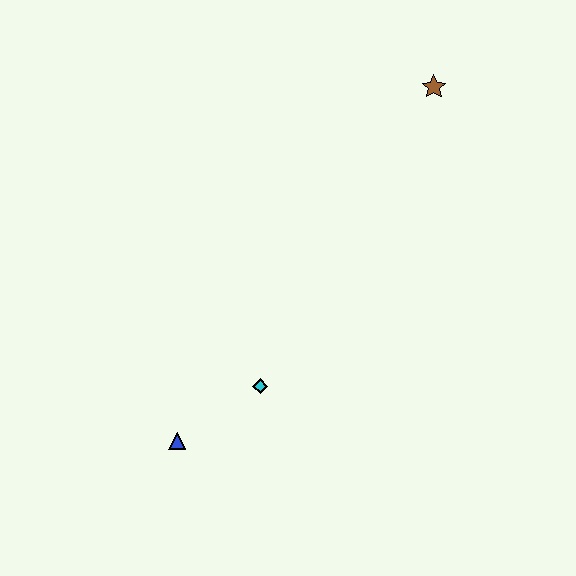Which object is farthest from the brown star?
The blue triangle is farthest from the brown star.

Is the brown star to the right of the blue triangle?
Yes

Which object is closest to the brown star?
The cyan diamond is closest to the brown star.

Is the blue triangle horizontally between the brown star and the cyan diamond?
No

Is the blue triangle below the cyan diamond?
Yes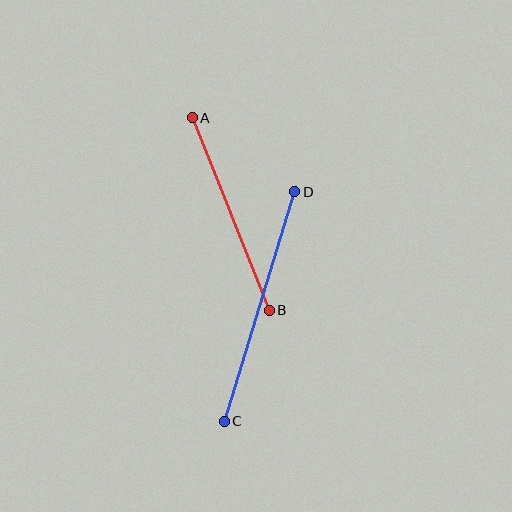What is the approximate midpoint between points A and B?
The midpoint is at approximately (231, 214) pixels.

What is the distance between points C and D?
The distance is approximately 240 pixels.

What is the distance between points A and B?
The distance is approximately 207 pixels.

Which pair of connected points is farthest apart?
Points C and D are farthest apart.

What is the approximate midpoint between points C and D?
The midpoint is at approximately (260, 307) pixels.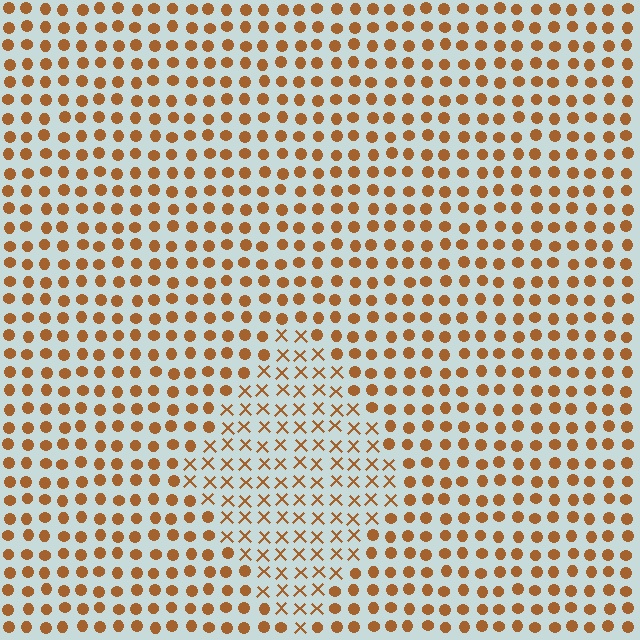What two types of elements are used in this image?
The image uses X marks inside the diamond region and circles outside it.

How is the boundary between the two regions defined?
The boundary is defined by a change in element shape: X marks inside vs. circles outside. All elements share the same color and spacing.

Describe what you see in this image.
The image is filled with small brown elements arranged in a uniform grid. A diamond-shaped region contains X marks, while the surrounding area contains circles. The boundary is defined purely by the change in element shape.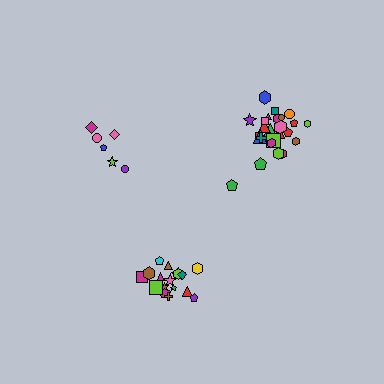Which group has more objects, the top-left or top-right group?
The top-right group.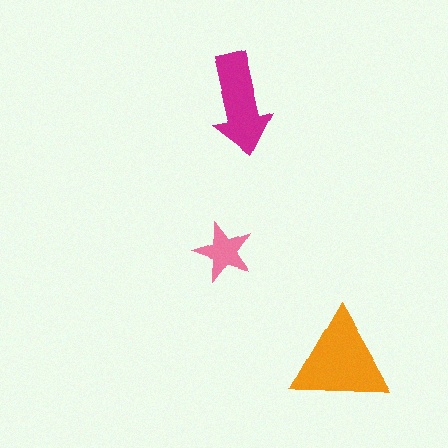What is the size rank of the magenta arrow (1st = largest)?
2nd.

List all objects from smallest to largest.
The pink star, the magenta arrow, the orange triangle.